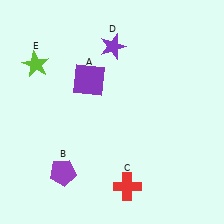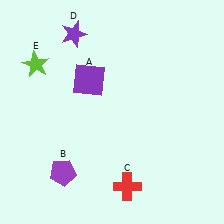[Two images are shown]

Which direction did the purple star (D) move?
The purple star (D) moved left.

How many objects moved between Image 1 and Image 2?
1 object moved between the two images.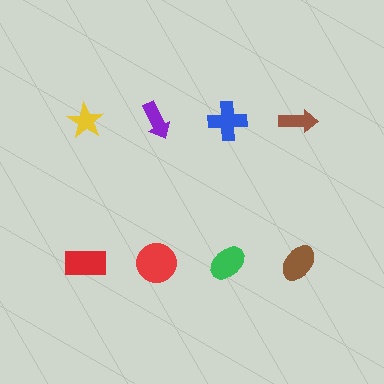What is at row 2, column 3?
A green ellipse.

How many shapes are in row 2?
4 shapes.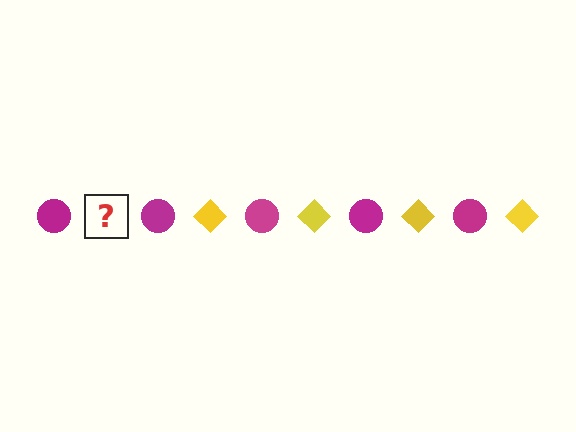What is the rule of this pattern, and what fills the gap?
The rule is that the pattern alternates between magenta circle and yellow diamond. The gap should be filled with a yellow diamond.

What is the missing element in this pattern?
The missing element is a yellow diamond.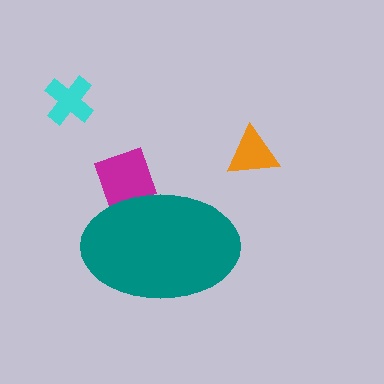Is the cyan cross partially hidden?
No, the cyan cross is fully visible.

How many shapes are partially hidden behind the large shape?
1 shape is partially hidden.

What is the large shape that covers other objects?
A teal ellipse.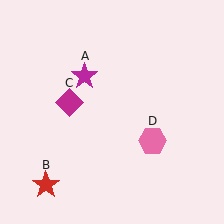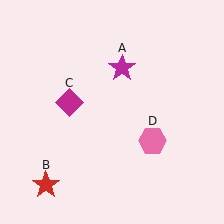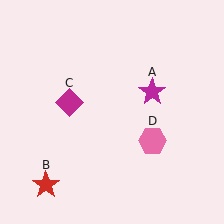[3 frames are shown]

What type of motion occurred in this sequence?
The magenta star (object A) rotated clockwise around the center of the scene.